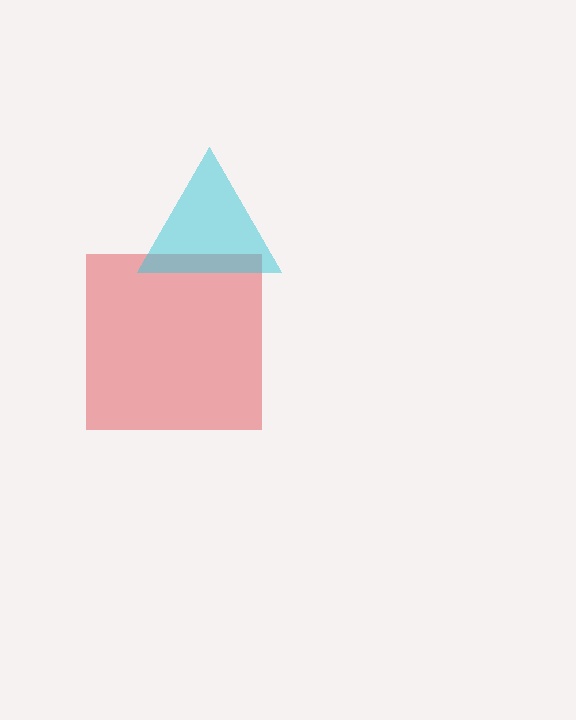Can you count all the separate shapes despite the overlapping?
Yes, there are 2 separate shapes.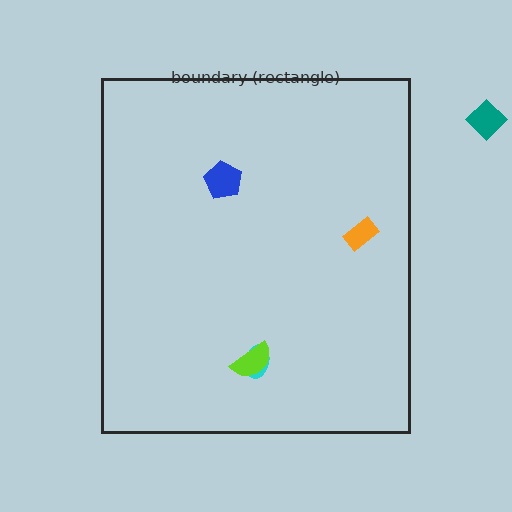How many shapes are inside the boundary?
4 inside, 1 outside.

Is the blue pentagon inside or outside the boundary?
Inside.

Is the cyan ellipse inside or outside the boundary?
Inside.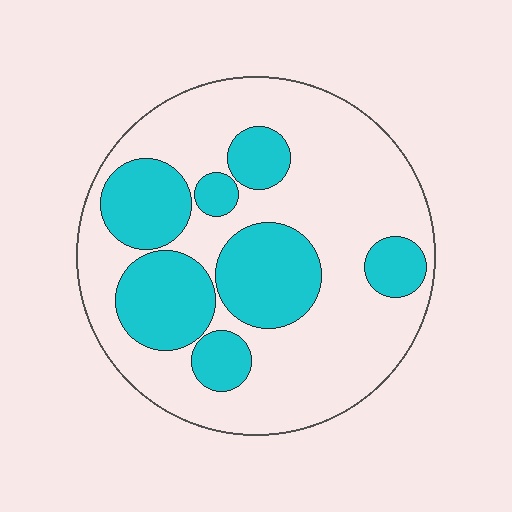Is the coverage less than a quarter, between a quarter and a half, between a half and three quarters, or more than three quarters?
Between a quarter and a half.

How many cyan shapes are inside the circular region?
7.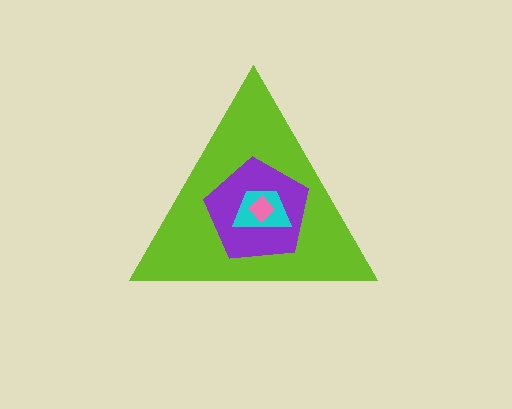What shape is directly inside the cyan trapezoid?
The pink diamond.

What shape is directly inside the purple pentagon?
The cyan trapezoid.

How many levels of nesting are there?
4.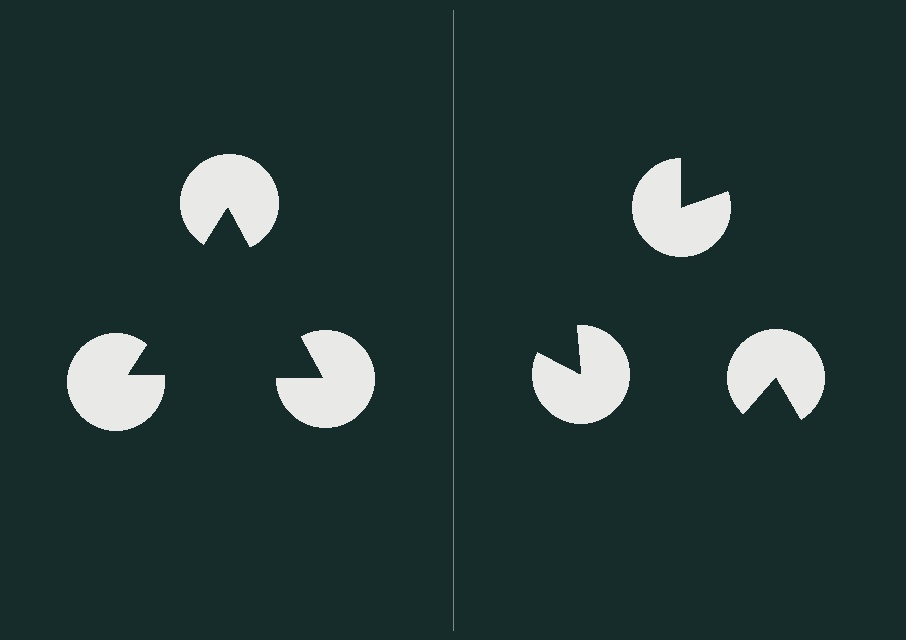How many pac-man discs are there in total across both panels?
6 — 3 on each side.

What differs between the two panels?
The pac-man discs are positioned identically on both sides; only the wedge orientations differ. On the left they align to a triangle; on the right they are misaligned.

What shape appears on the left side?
An illusory triangle.